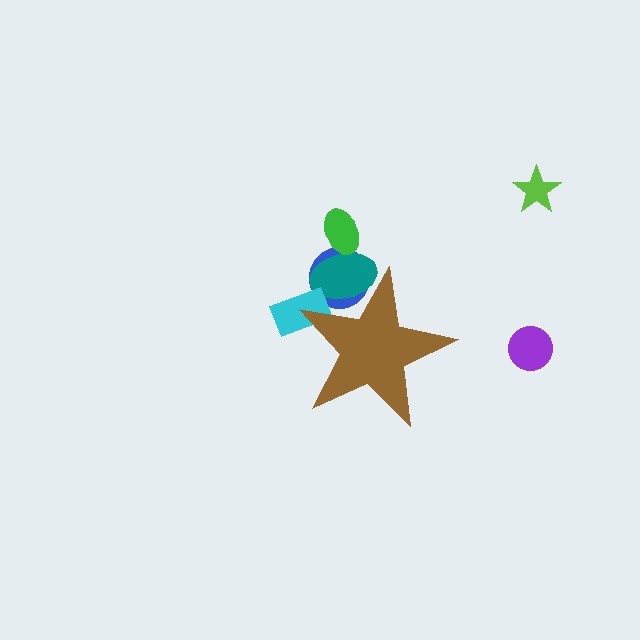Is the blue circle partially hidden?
Yes, the blue circle is partially hidden behind the brown star.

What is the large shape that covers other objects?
A brown star.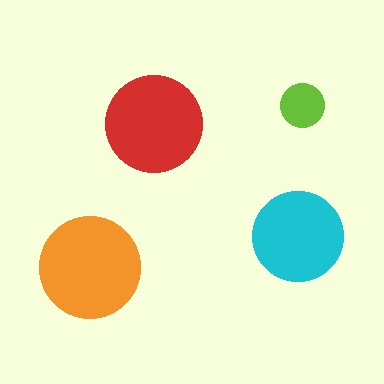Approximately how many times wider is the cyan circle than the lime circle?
About 2 times wider.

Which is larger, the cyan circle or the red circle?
The red one.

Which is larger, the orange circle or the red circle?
The orange one.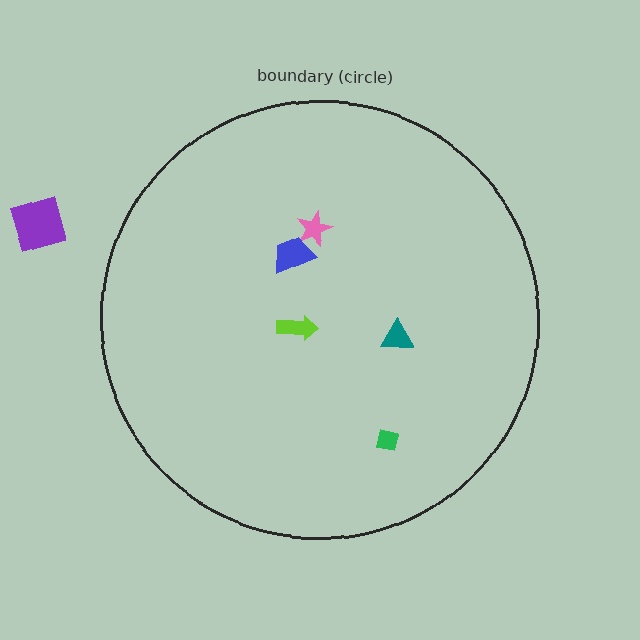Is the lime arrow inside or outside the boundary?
Inside.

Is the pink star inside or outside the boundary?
Inside.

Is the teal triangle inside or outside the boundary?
Inside.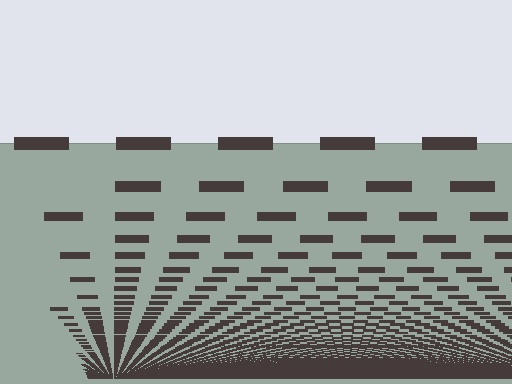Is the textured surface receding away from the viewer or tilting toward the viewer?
The surface appears to tilt toward the viewer. Texture elements get larger and sparser toward the top.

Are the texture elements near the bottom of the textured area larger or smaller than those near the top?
Smaller. The gradient is inverted — elements near the bottom are smaller and denser.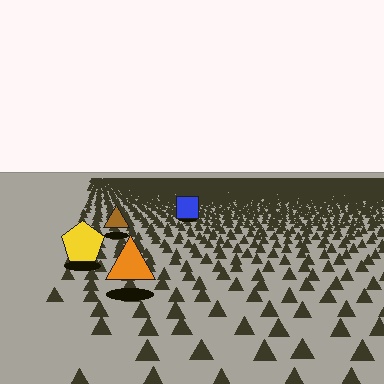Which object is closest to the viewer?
The orange triangle is closest. The texture marks near it are larger and more spread out.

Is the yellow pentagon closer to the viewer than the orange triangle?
No. The orange triangle is closer — you can tell from the texture gradient: the ground texture is coarser near it.